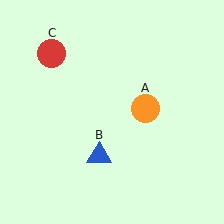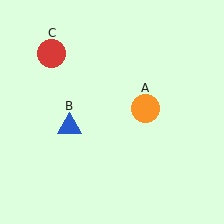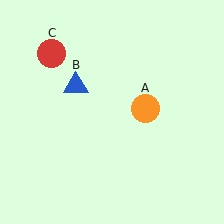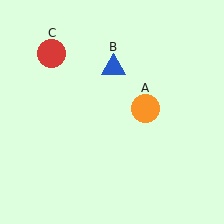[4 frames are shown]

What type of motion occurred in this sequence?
The blue triangle (object B) rotated clockwise around the center of the scene.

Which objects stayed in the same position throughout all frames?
Orange circle (object A) and red circle (object C) remained stationary.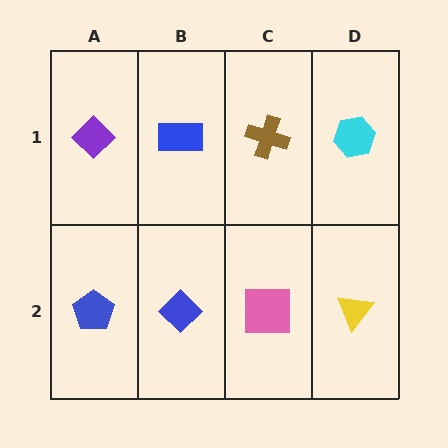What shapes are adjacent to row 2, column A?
A purple diamond (row 1, column A), a blue diamond (row 2, column B).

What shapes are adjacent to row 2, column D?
A cyan hexagon (row 1, column D), a pink square (row 2, column C).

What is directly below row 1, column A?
A blue pentagon.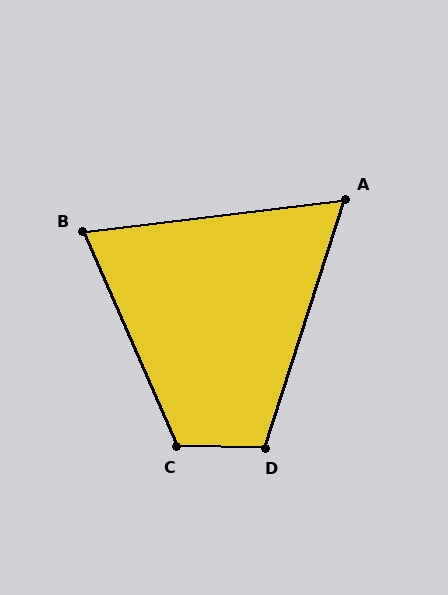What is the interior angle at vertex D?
Approximately 107 degrees (obtuse).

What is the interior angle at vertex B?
Approximately 73 degrees (acute).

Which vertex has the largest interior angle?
C, at approximately 115 degrees.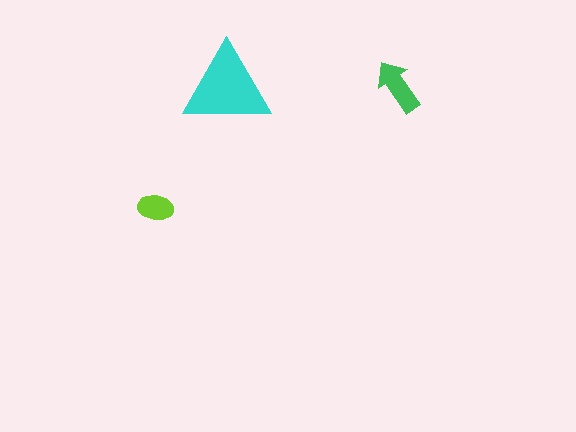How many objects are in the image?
There are 3 objects in the image.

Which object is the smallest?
The lime ellipse.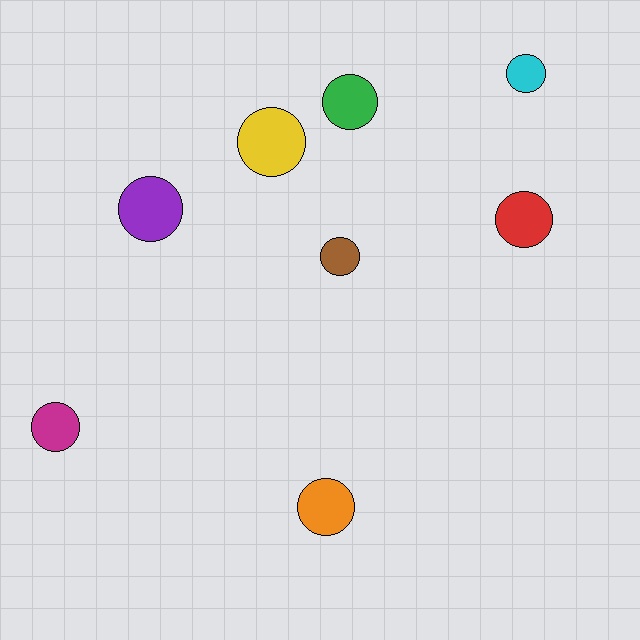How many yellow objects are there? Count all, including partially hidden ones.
There is 1 yellow object.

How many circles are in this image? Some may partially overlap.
There are 8 circles.